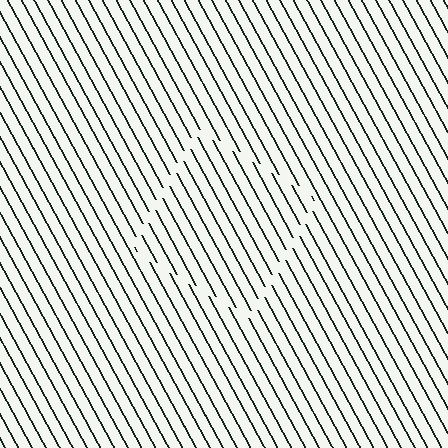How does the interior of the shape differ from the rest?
The interior of the shape contains the same grating, shifted by half a period — the contour is defined by the phase discontinuity where line-ends from the inner and outer gratings abut.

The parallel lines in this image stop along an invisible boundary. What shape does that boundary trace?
An illusory square. The interior of the shape contains the same grating, shifted by half a period — the contour is defined by the phase discontinuity where line-ends from the inner and outer gratings abut.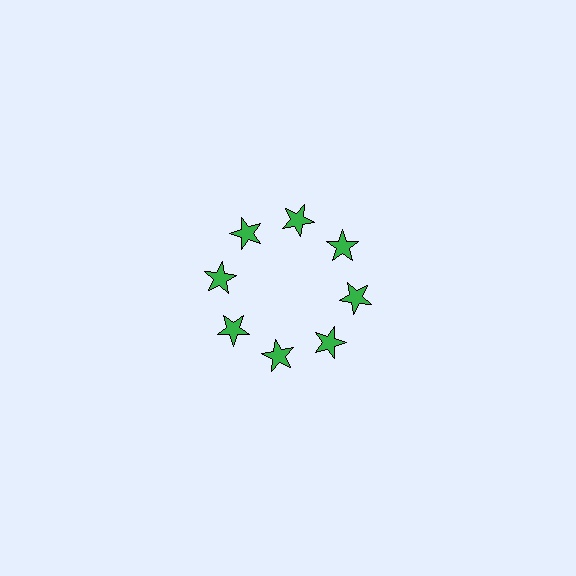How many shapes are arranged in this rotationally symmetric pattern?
There are 8 shapes, arranged in 8 groups of 1.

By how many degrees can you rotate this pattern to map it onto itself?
The pattern maps onto itself every 45 degrees of rotation.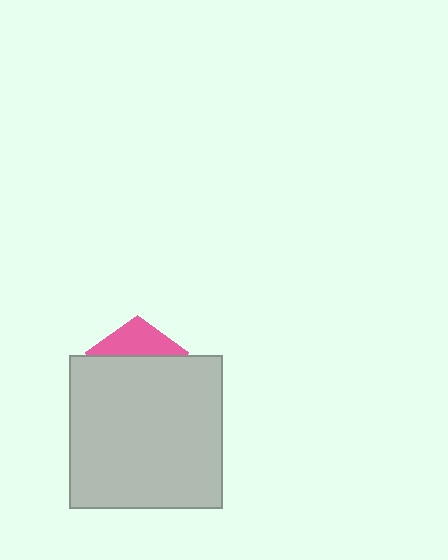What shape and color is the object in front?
The object in front is a light gray square.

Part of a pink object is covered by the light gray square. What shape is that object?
It is a pentagon.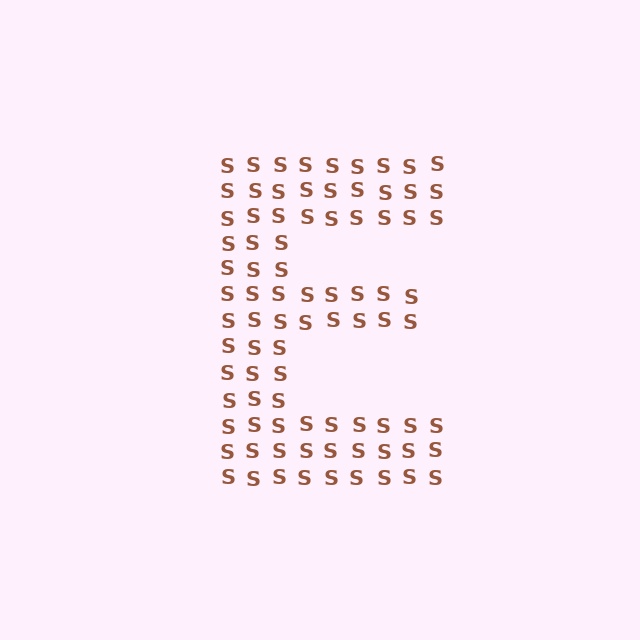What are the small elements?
The small elements are letter S's.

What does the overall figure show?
The overall figure shows the letter E.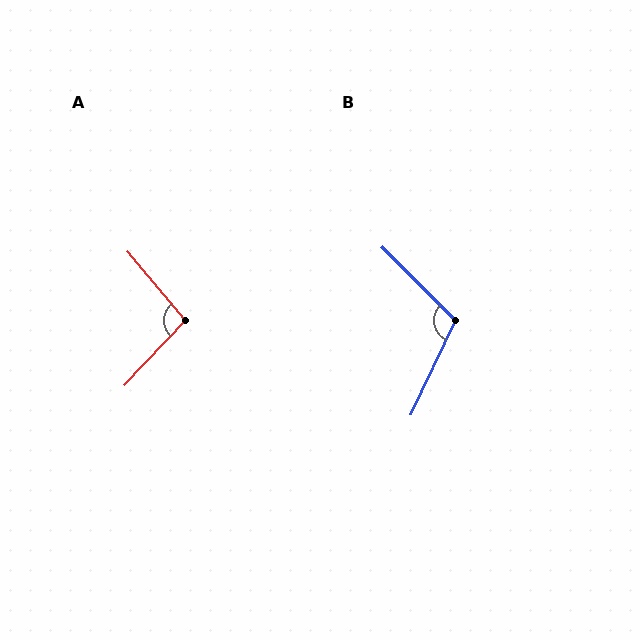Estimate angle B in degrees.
Approximately 110 degrees.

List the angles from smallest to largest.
A (97°), B (110°).